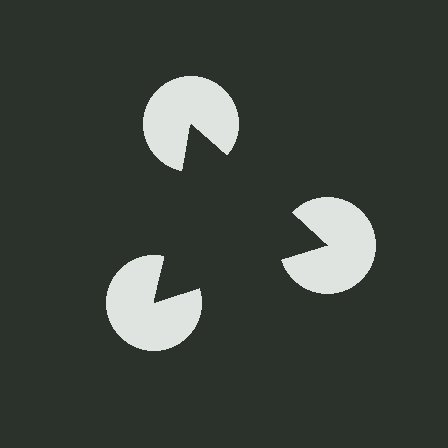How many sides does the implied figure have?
3 sides.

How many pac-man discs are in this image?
There are 3 — one at each vertex of the illusory triangle.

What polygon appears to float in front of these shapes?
An illusory triangle — its edges are inferred from the aligned wedge cuts in the pac-man discs, not physically drawn.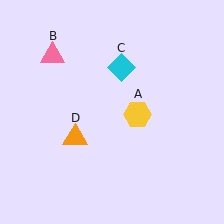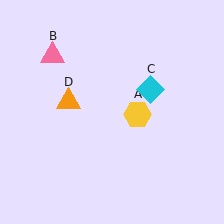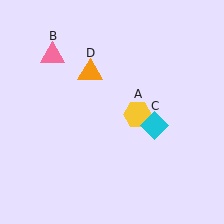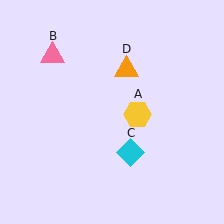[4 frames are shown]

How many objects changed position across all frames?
2 objects changed position: cyan diamond (object C), orange triangle (object D).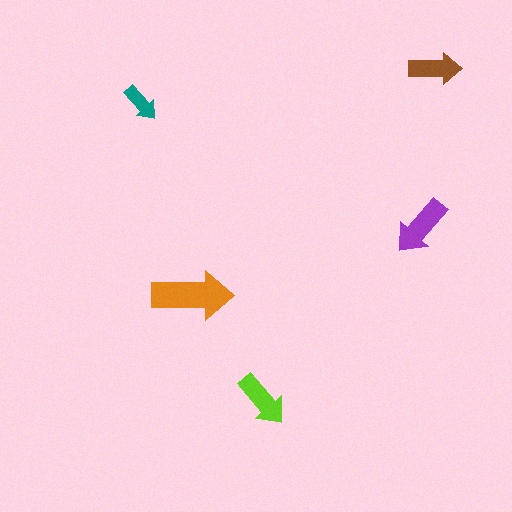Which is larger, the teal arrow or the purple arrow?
The purple one.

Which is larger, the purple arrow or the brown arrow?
The purple one.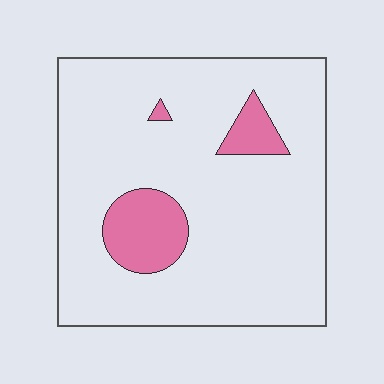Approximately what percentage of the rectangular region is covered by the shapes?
Approximately 10%.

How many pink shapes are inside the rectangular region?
3.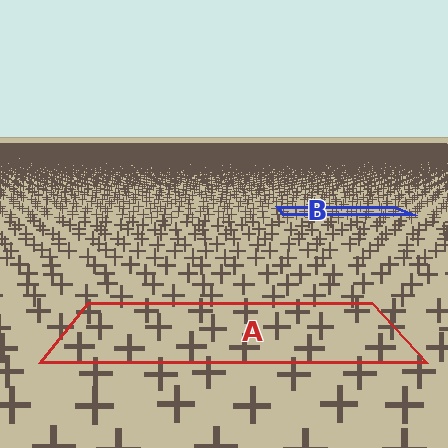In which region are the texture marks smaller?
The texture marks are smaller in region B, because it is farther away.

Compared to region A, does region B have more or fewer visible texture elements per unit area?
Region B has more texture elements per unit area — they are packed more densely because it is farther away.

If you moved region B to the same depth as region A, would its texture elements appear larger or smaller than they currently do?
They would appear larger. At a closer depth, the same texture elements are projected at a bigger on-screen size.